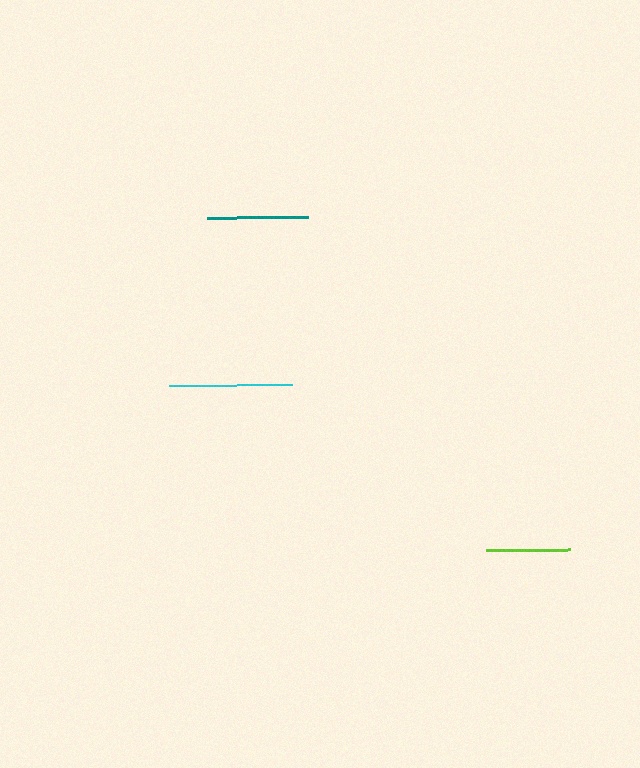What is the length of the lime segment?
The lime segment is approximately 84 pixels long.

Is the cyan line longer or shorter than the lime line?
The cyan line is longer than the lime line.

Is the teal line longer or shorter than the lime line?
The teal line is longer than the lime line.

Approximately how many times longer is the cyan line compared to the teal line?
The cyan line is approximately 1.2 times the length of the teal line.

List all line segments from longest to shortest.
From longest to shortest: cyan, teal, lime.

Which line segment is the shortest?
The lime line is the shortest at approximately 84 pixels.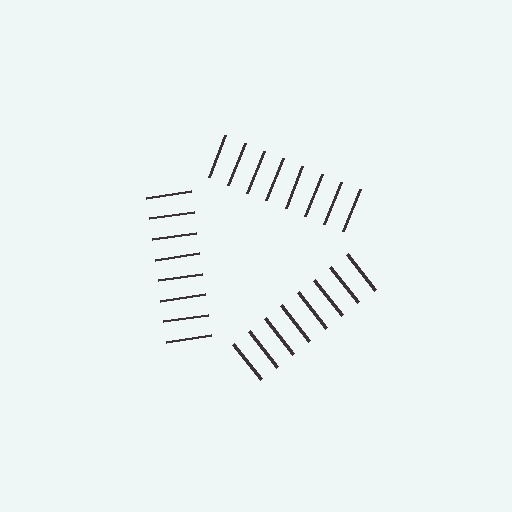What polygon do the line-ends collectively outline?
An illusory triangle — the line segments terminate on its edges but no continuous stroke is drawn.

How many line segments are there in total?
24 — 8 along each of the 3 edges.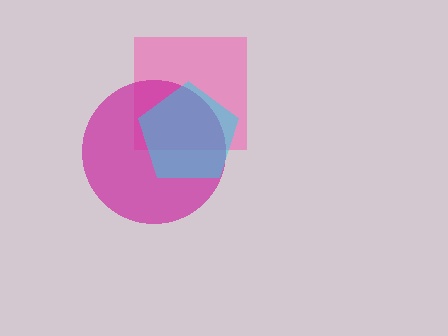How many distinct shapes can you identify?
There are 3 distinct shapes: a pink square, a magenta circle, a cyan pentagon.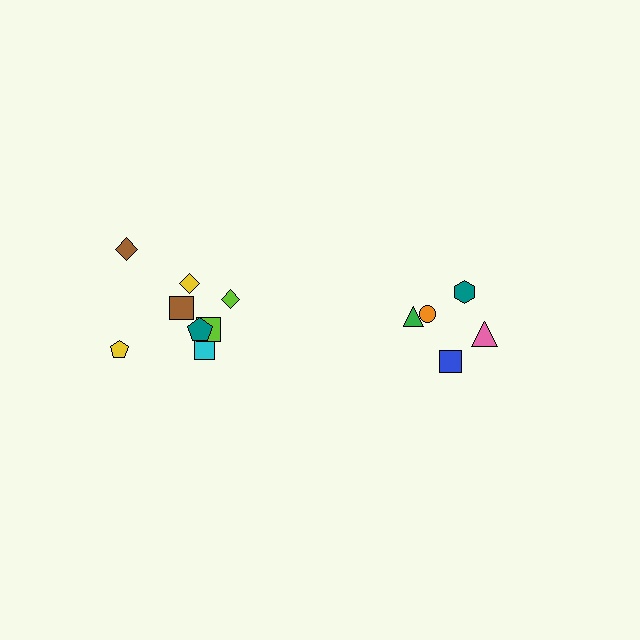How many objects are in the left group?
There are 8 objects.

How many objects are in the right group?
There are 5 objects.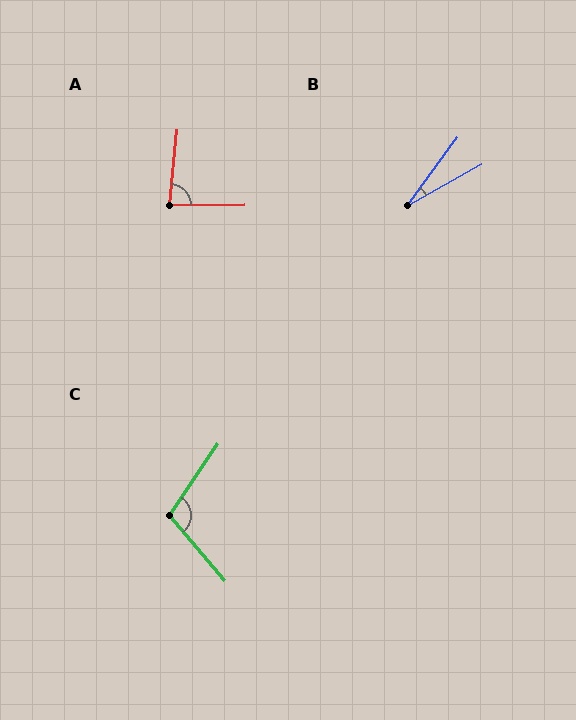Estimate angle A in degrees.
Approximately 84 degrees.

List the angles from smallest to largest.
B (25°), A (84°), C (106°).